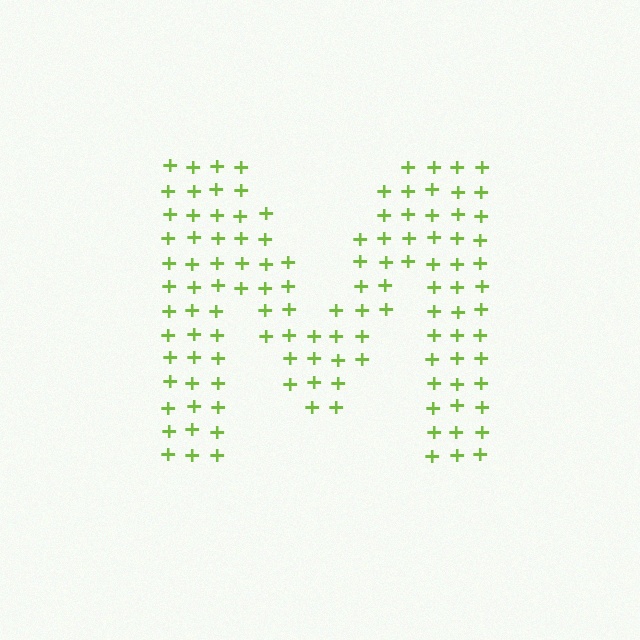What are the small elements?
The small elements are plus signs.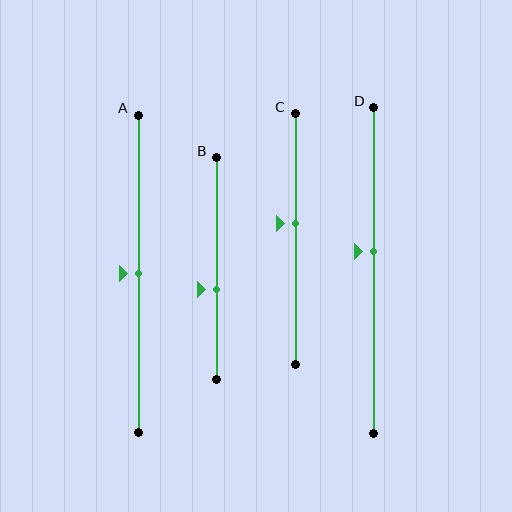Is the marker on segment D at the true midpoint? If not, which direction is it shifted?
No, the marker on segment D is shifted upward by about 6% of the segment length.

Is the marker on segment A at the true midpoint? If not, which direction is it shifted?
Yes, the marker on segment A is at the true midpoint.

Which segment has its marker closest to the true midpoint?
Segment A has its marker closest to the true midpoint.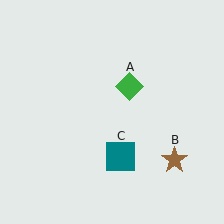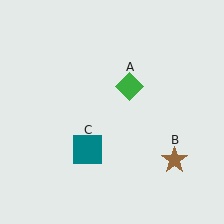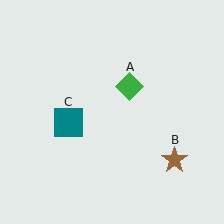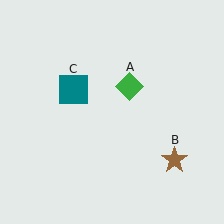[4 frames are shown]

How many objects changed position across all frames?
1 object changed position: teal square (object C).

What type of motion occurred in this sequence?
The teal square (object C) rotated clockwise around the center of the scene.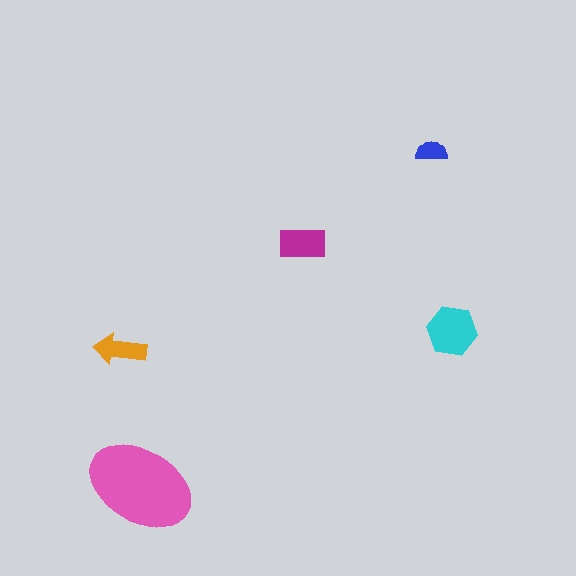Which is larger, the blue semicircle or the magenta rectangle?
The magenta rectangle.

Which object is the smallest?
The blue semicircle.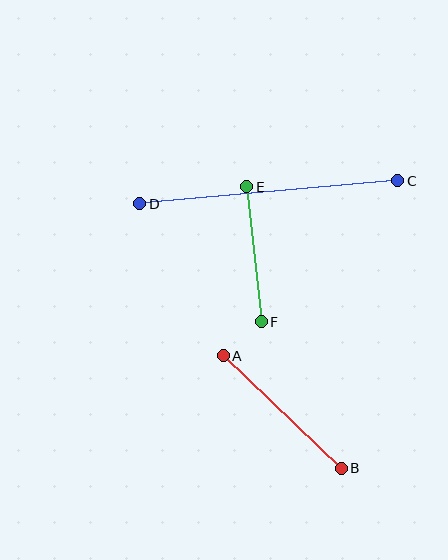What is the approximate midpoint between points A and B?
The midpoint is at approximately (282, 412) pixels.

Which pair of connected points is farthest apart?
Points C and D are farthest apart.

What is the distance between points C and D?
The distance is approximately 259 pixels.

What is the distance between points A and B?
The distance is approximately 163 pixels.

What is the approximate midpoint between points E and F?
The midpoint is at approximately (254, 254) pixels.